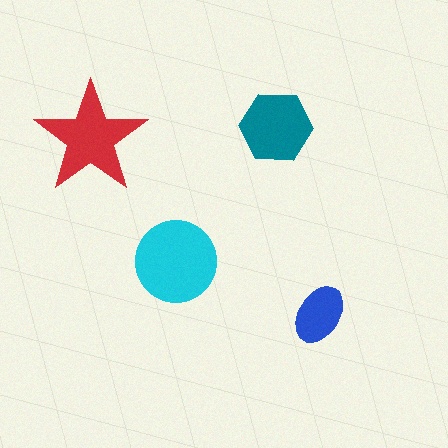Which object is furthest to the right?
The blue ellipse is rightmost.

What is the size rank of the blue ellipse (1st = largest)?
4th.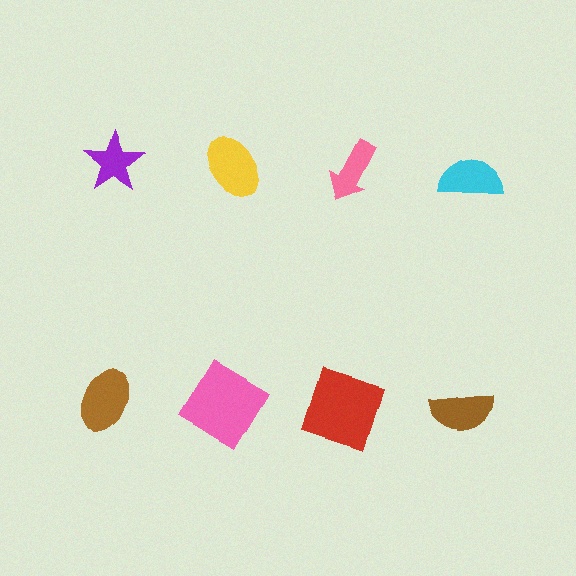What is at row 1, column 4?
A cyan semicircle.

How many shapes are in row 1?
4 shapes.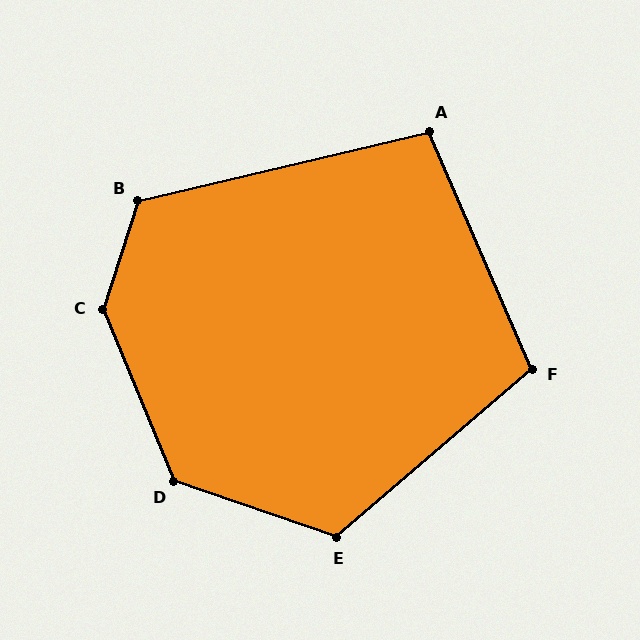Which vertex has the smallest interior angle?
A, at approximately 100 degrees.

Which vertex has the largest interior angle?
C, at approximately 140 degrees.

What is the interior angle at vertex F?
Approximately 107 degrees (obtuse).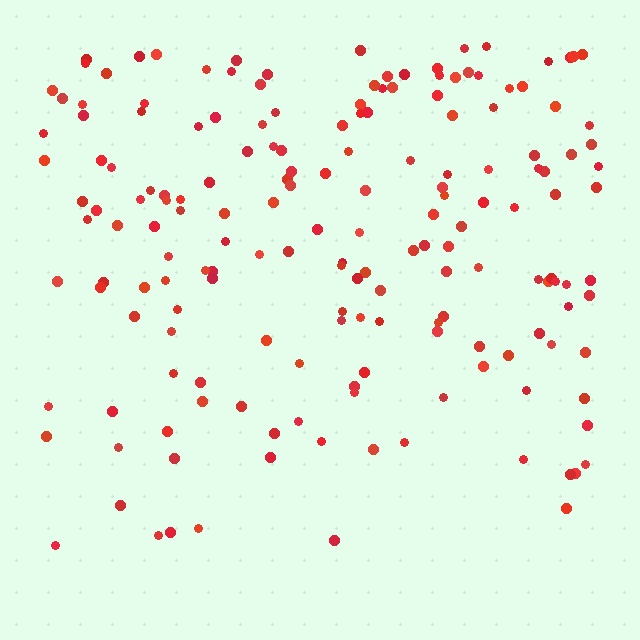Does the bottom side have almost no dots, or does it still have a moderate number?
Still a moderate number, just noticeably fewer than the top.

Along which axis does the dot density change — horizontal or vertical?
Vertical.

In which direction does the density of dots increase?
From bottom to top, with the top side densest.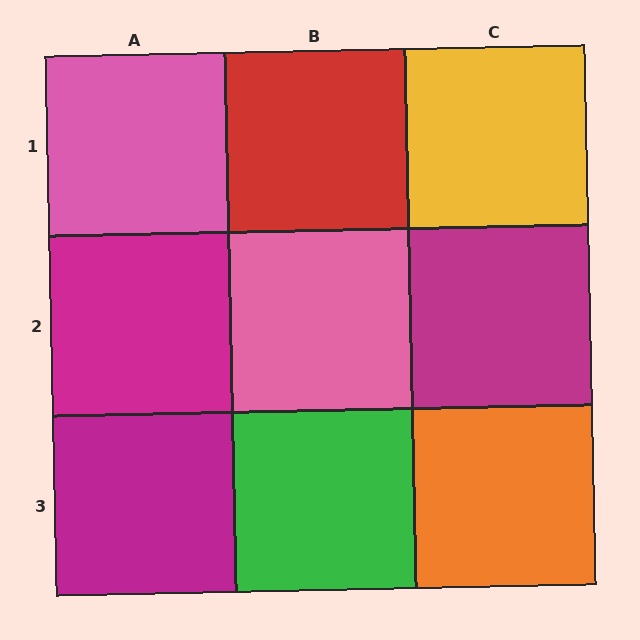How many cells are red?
1 cell is red.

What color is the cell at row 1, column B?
Red.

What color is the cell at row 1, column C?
Yellow.